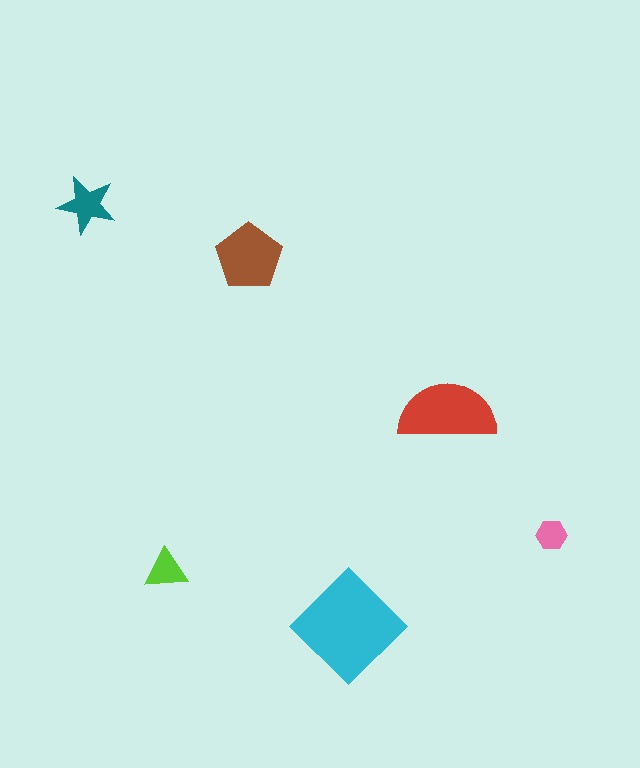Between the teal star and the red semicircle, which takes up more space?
The red semicircle.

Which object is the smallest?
The pink hexagon.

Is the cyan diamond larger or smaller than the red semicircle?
Larger.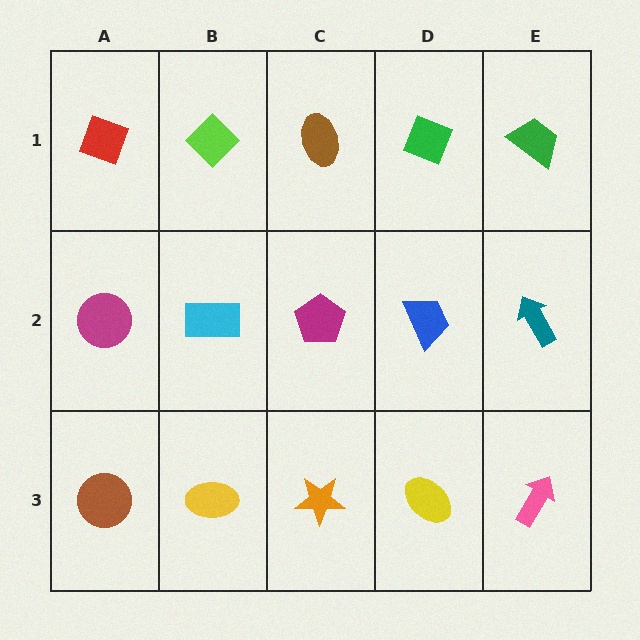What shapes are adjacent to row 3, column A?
A magenta circle (row 2, column A), a yellow ellipse (row 3, column B).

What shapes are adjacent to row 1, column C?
A magenta pentagon (row 2, column C), a lime diamond (row 1, column B), a green diamond (row 1, column D).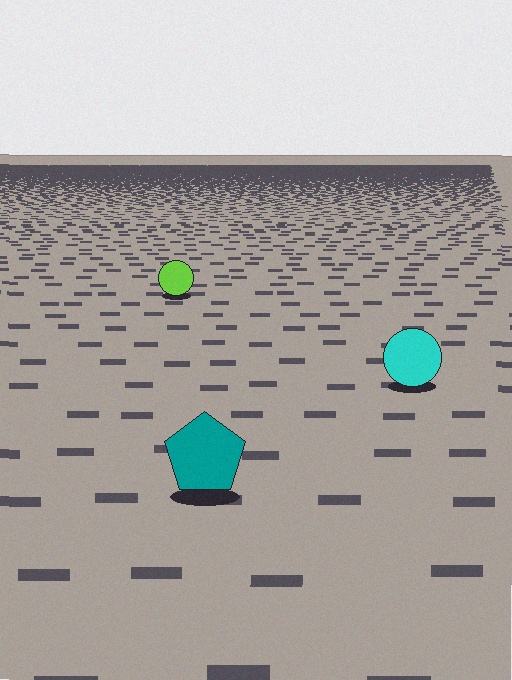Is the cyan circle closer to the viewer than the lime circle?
Yes. The cyan circle is closer — you can tell from the texture gradient: the ground texture is coarser near it.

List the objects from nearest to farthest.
From nearest to farthest: the teal pentagon, the cyan circle, the lime circle.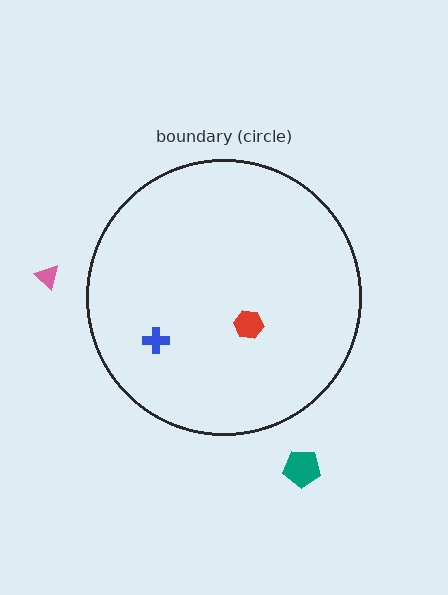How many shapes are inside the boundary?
2 inside, 2 outside.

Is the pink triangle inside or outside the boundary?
Outside.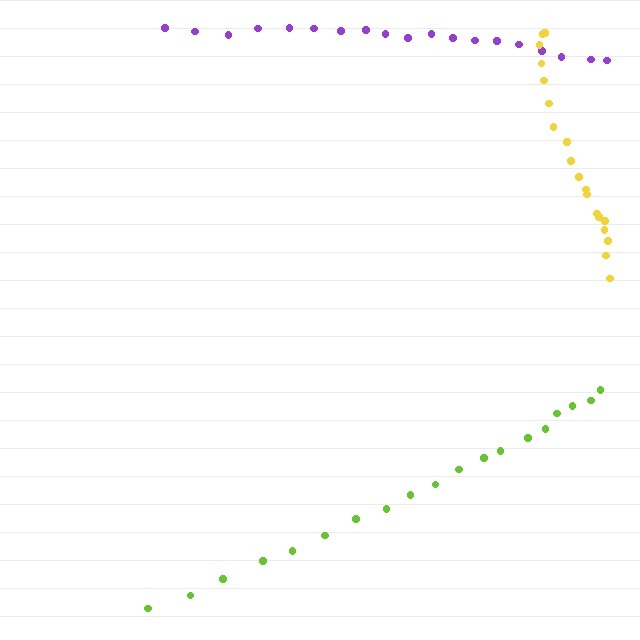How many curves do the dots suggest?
There are 3 distinct paths.